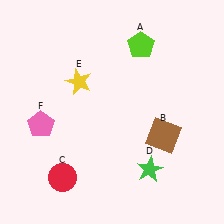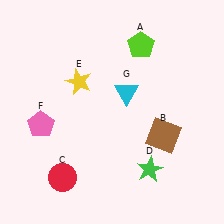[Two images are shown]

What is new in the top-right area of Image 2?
A cyan triangle (G) was added in the top-right area of Image 2.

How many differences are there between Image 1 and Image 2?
There is 1 difference between the two images.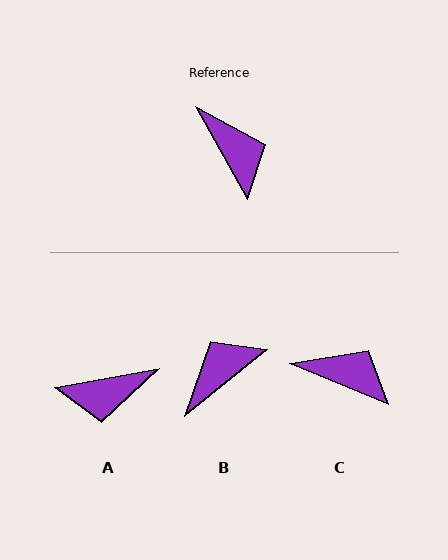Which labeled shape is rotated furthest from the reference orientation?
A, about 109 degrees away.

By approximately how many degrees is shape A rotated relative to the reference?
Approximately 109 degrees clockwise.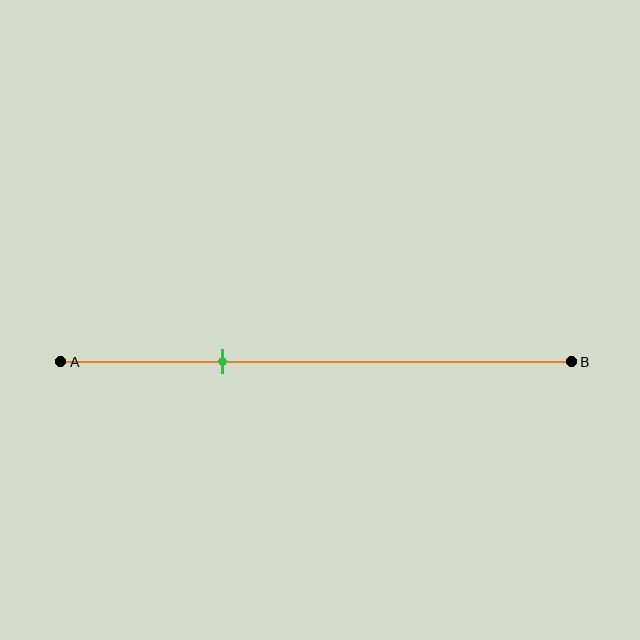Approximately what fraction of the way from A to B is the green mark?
The green mark is approximately 30% of the way from A to B.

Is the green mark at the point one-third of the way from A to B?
Yes, the mark is approximately at the one-third point.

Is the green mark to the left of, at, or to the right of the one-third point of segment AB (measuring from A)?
The green mark is approximately at the one-third point of segment AB.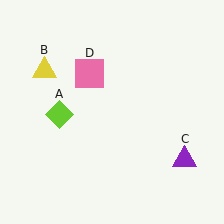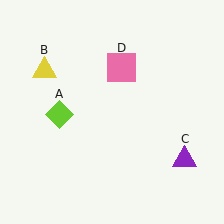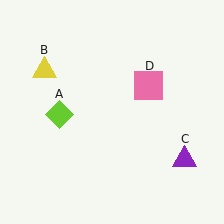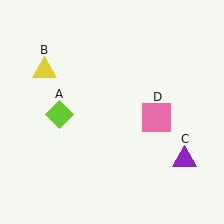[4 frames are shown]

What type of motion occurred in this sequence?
The pink square (object D) rotated clockwise around the center of the scene.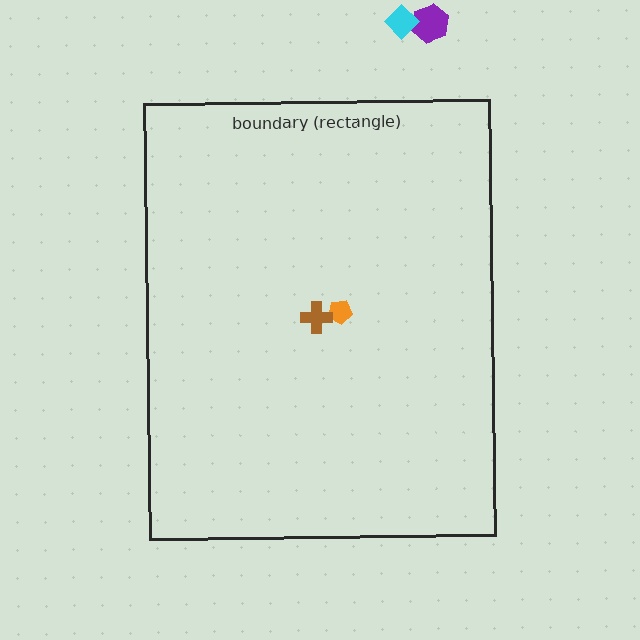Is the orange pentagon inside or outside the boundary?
Inside.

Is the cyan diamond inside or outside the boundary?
Outside.